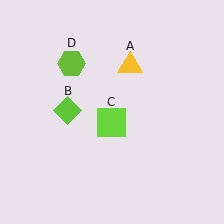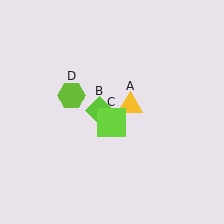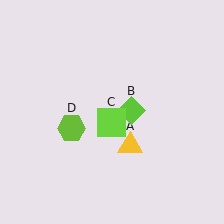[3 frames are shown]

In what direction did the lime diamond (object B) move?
The lime diamond (object B) moved right.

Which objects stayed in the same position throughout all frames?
Lime square (object C) remained stationary.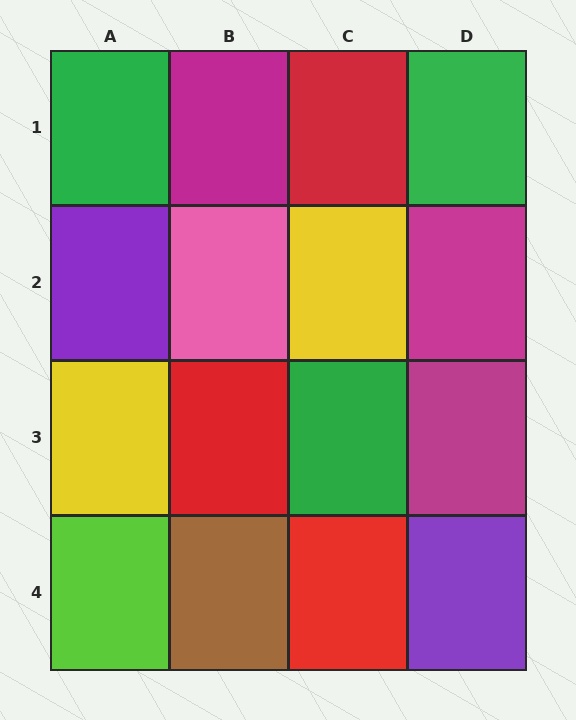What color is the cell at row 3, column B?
Red.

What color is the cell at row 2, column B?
Pink.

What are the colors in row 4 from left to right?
Lime, brown, red, purple.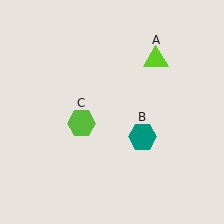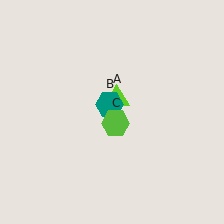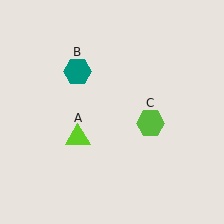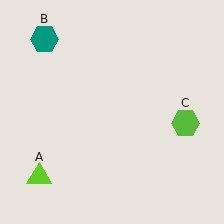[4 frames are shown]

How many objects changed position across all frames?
3 objects changed position: lime triangle (object A), teal hexagon (object B), lime hexagon (object C).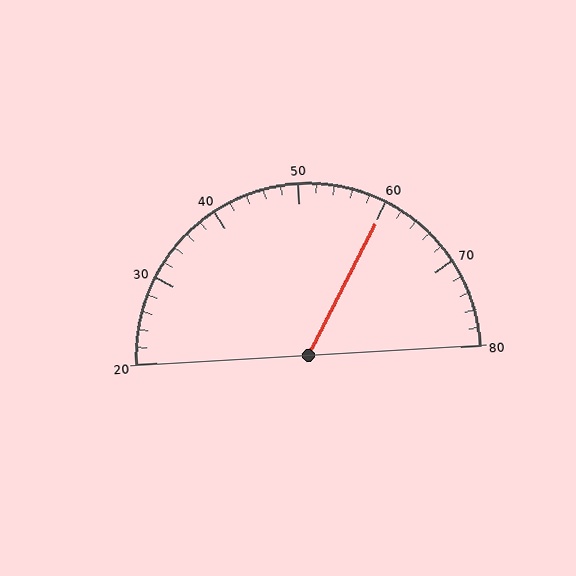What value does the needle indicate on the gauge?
The needle indicates approximately 60.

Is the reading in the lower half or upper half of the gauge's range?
The reading is in the upper half of the range (20 to 80).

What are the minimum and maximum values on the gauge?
The gauge ranges from 20 to 80.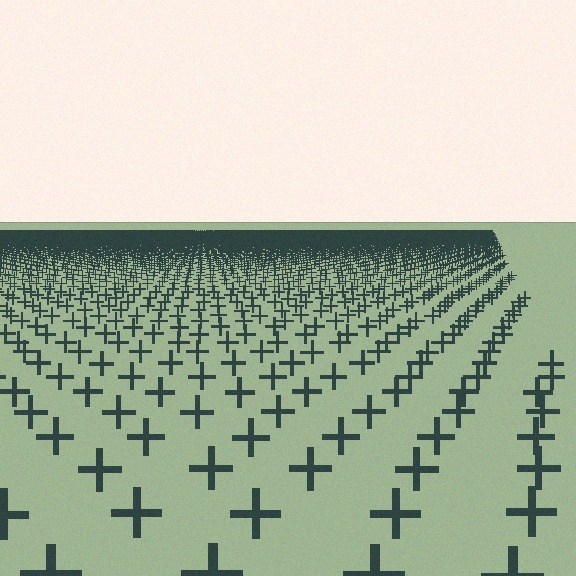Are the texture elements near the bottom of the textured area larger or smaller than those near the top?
Larger. Near the bottom, elements are closer to the viewer and appear at a bigger on-screen size.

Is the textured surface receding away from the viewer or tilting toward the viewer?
The surface is receding away from the viewer. Texture elements get smaller and denser toward the top.